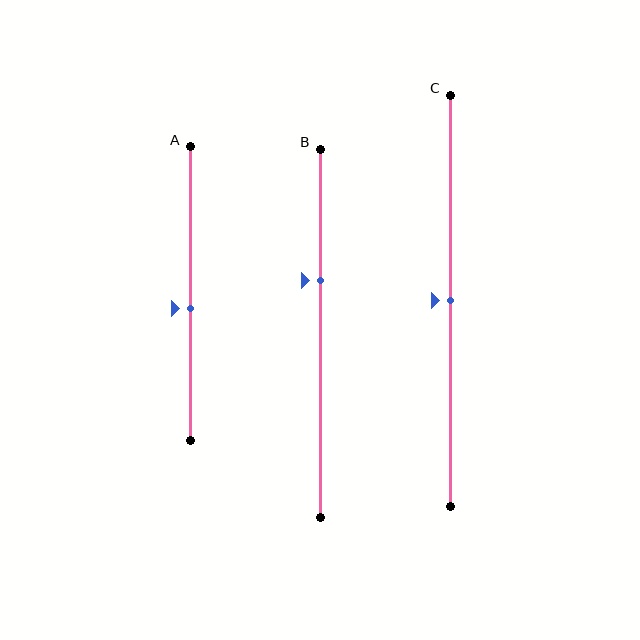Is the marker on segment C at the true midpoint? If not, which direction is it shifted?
Yes, the marker on segment C is at the true midpoint.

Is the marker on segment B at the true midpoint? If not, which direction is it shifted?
No, the marker on segment B is shifted upward by about 14% of the segment length.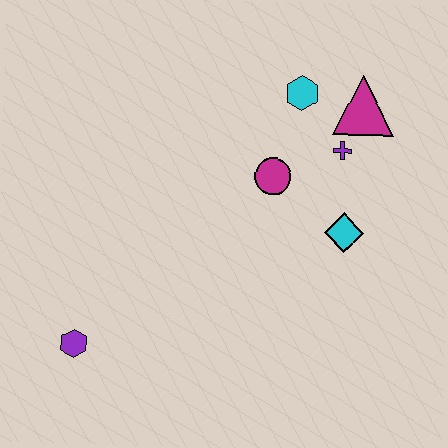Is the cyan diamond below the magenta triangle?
Yes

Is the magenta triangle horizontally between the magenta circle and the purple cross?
No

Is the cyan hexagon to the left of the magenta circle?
No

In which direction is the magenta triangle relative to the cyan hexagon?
The magenta triangle is to the right of the cyan hexagon.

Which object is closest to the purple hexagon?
The magenta circle is closest to the purple hexagon.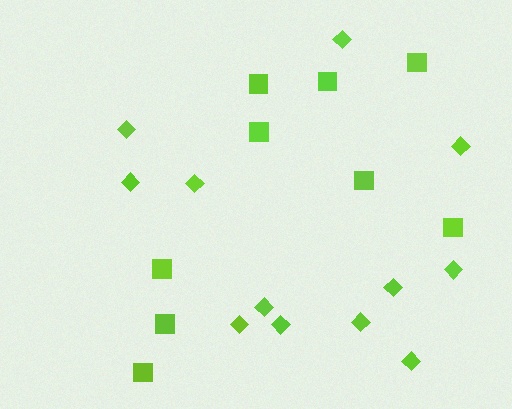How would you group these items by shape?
There are 2 groups: one group of squares (9) and one group of diamonds (12).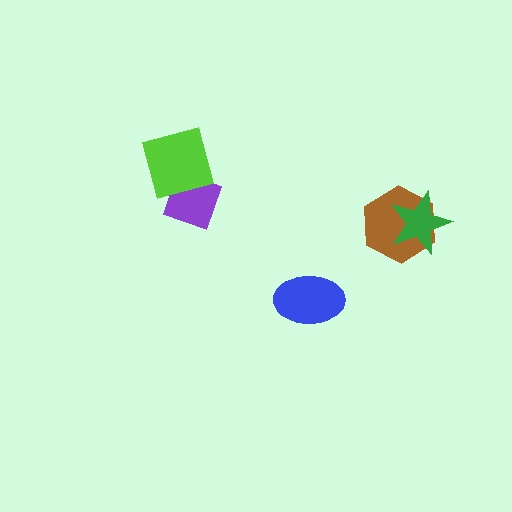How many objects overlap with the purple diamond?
1 object overlaps with the purple diamond.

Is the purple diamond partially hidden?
Yes, it is partially covered by another shape.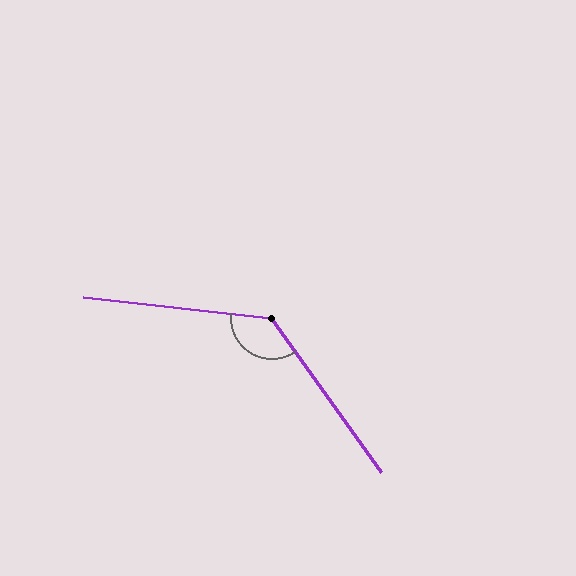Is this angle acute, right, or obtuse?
It is obtuse.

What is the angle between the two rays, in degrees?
Approximately 132 degrees.